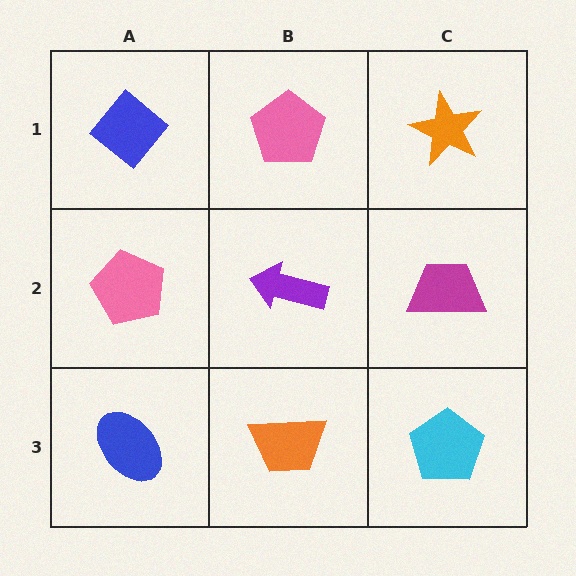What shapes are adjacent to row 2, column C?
An orange star (row 1, column C), a cyan pentagon (row 3, column C), a purple arrow (row 2, column B).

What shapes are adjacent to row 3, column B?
A purple arrow (row 2, column B), a blue ellipse (row 3, column A), a cyan pentagon (row 3, column C).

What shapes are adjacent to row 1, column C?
A magenta trapezoid (row 2, column C), a pink pentagon (row 1, column B).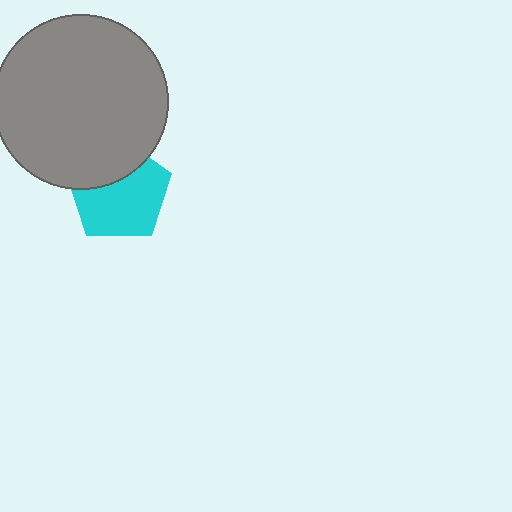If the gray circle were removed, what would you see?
You would see the complete cyan pentagon.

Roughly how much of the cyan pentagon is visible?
Most of it is visible (roughly 66%).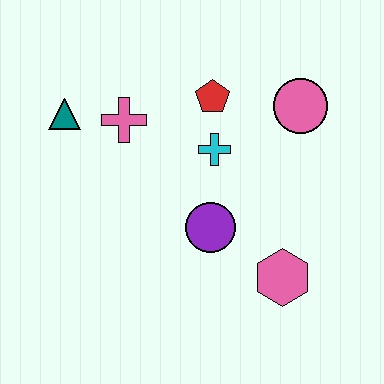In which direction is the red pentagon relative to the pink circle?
The red pentagon is to the left of the pink circle.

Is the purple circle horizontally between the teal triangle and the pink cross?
No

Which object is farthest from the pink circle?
The teal triangle is farthest from the pink circle.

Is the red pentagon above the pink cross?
Yes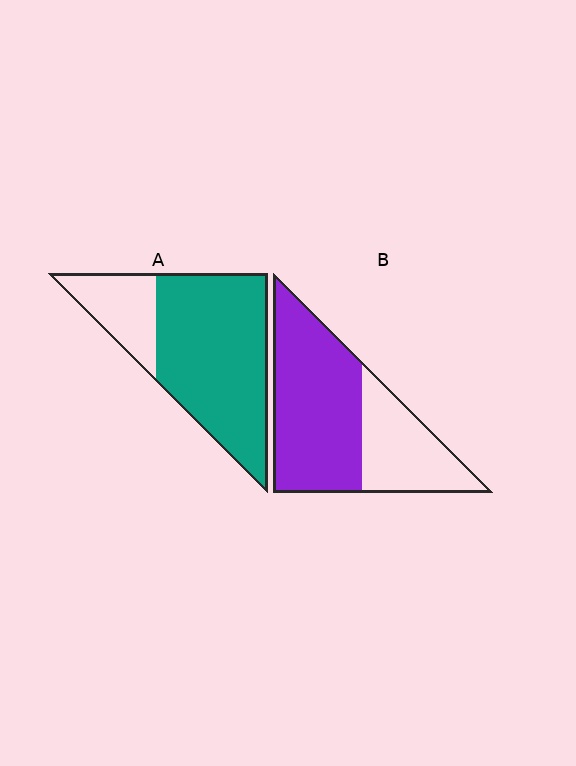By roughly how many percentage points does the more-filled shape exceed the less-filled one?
By roughly 10 percentage points (A over B).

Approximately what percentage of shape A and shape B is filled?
A is approximately 75% and B is approximately 65%.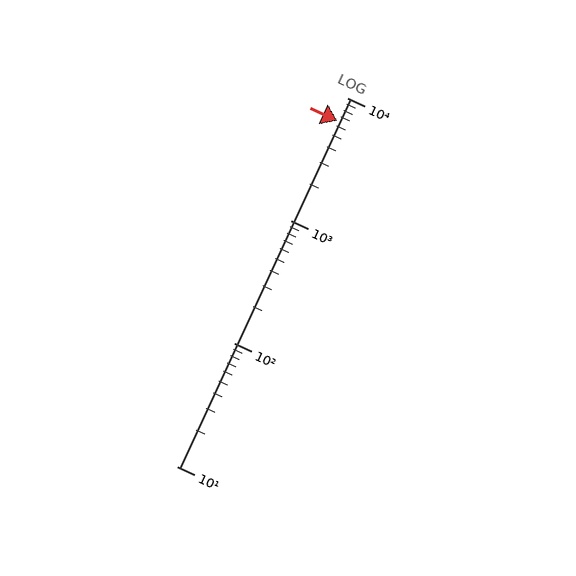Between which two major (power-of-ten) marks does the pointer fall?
The pointer is between 1000 and 10000.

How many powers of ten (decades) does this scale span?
The scale spans 3 decades, from 10 to 10000.